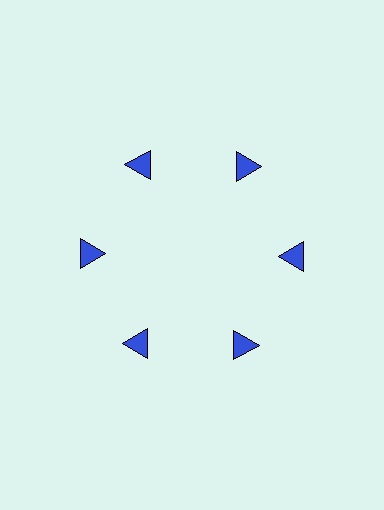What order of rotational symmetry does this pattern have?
This pattern has 6-fold rotational symmetry.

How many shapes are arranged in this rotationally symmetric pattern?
There are 6 shapes, arranged in 6 groups of 1.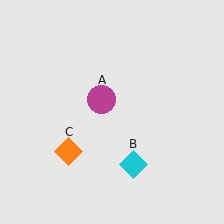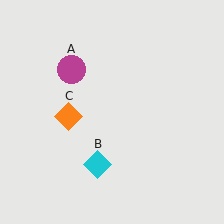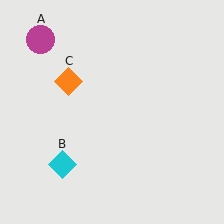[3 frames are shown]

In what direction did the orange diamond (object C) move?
The orange diamond (object C) moved up.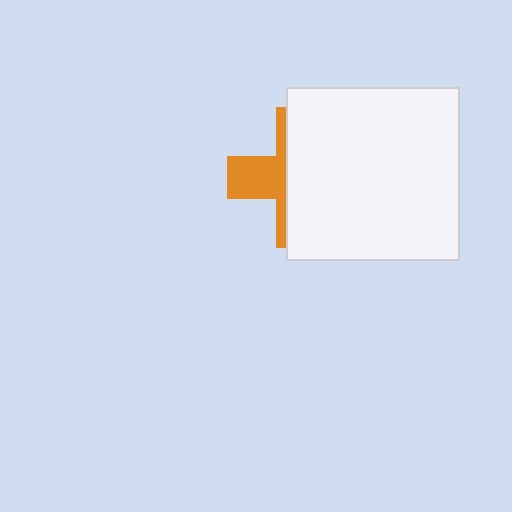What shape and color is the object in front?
The object in front is a white square.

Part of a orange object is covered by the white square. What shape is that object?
It is a cross.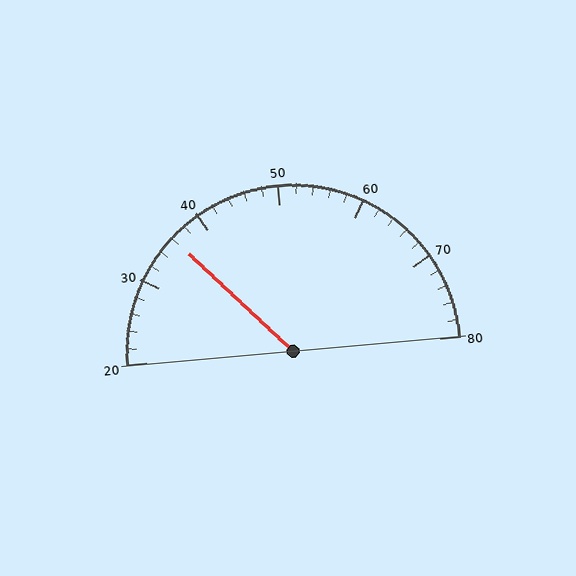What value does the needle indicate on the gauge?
The needle indicates approximately 36.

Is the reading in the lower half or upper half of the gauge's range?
The reading is in the lower half of the range (20 to 80).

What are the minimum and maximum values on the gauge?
The gauge ranges from 20 to 80.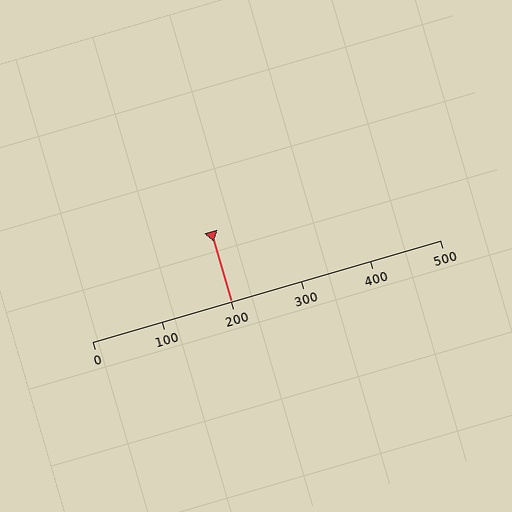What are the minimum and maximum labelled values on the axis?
The axis runs from 0 to 500.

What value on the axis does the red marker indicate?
The marker indicates approximately 200.